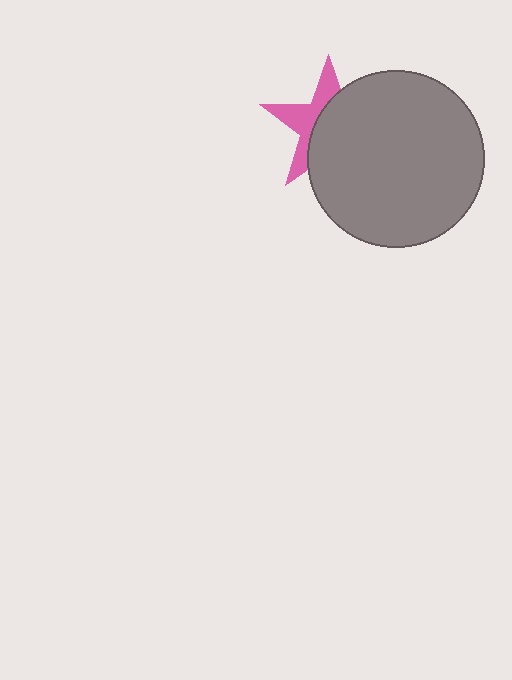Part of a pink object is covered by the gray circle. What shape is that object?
It is a star.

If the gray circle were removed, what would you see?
You would see the complete pink star.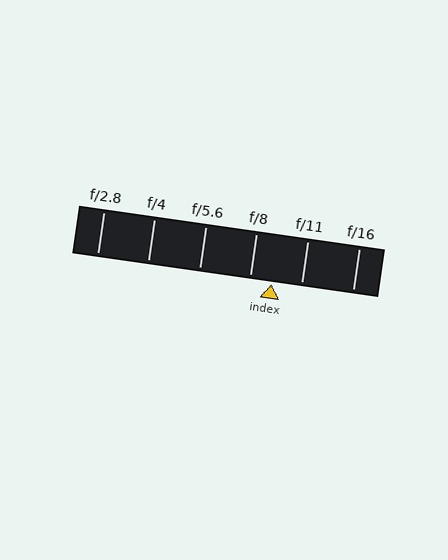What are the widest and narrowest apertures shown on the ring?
The widest aperture shown is f/2.8 and the narrowest is f/16.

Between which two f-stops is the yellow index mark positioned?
The index mark is between f/8 and f/11.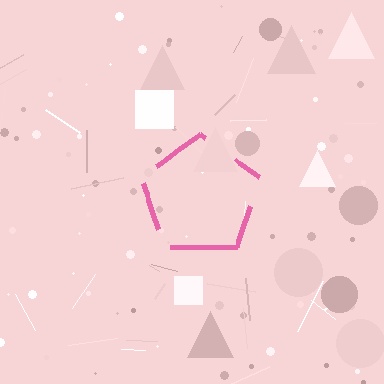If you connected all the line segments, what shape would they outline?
They would outline a pentagon.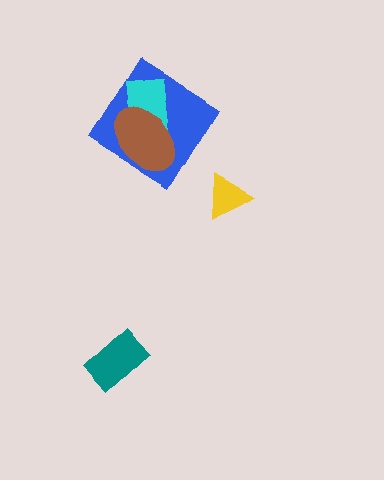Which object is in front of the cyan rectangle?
The brown ellipse is in front of the cyan rectangle.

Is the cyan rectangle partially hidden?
Yes, it is partially covered by another shape.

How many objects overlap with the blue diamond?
2 objects overlap with the blue diamond.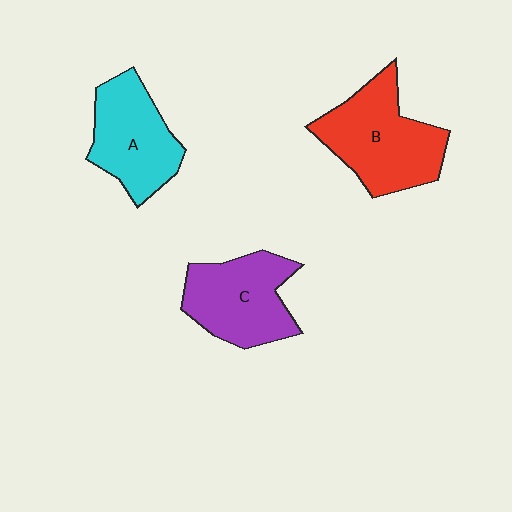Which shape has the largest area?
Shape B (red).